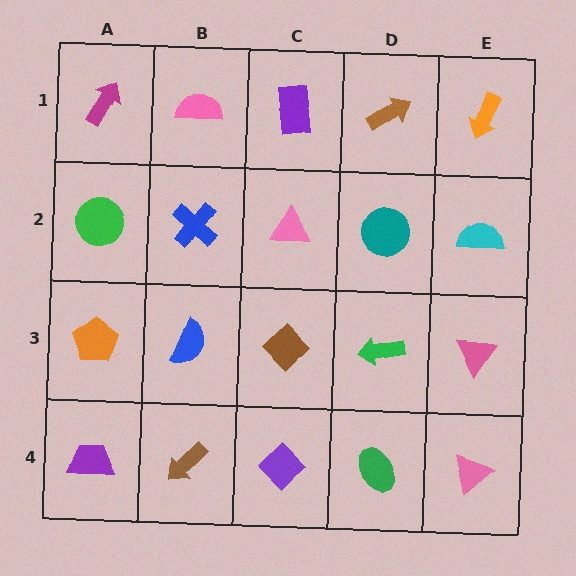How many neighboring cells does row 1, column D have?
3.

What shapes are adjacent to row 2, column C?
A purple rectangle (row 1, column C), a brown diamond (row 3, column C), a blue cross (row 2, column B), a teal circle (row 2, column D).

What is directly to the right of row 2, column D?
A cyan semicircle.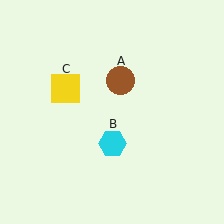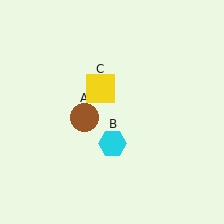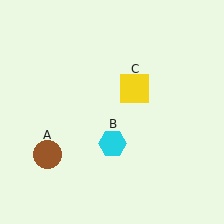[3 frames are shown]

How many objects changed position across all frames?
2 objects changed position: brown circle (object A), yellow square (object C).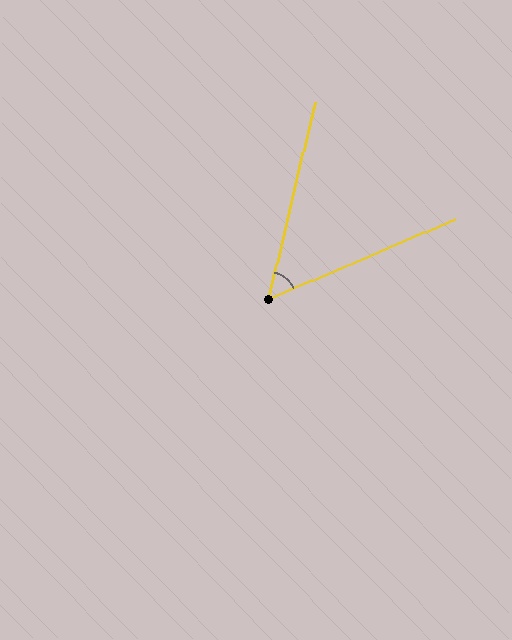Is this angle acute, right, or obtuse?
It is acute.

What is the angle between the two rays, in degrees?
Approximately 54 degrees.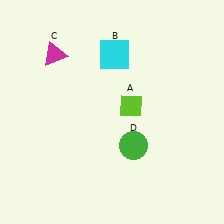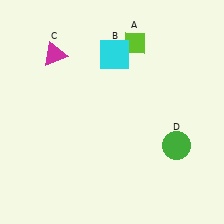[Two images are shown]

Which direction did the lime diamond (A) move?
The lime diamond (A) moved up.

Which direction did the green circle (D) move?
The green circle (D) moved right.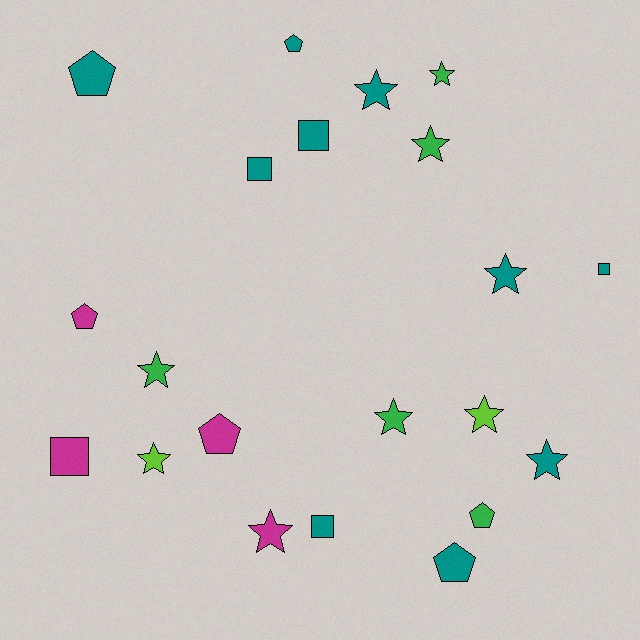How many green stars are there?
There are 4 green stars.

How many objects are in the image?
There are 21 objects.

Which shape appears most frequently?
Star, with 10 objects.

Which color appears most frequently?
Teal, with 10 objects.